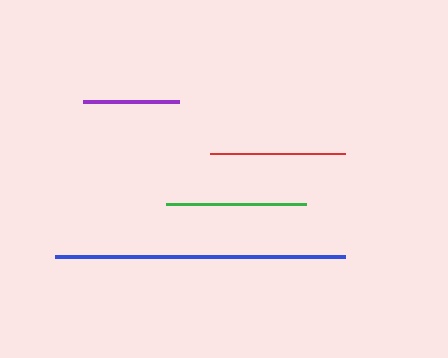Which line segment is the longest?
The blue line is the longest at approximately 290 pixels.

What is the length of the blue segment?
The blue segment is approximately 290 pixels long.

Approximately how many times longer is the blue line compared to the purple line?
The blue line is approximately 3.0 times the length of the purple line.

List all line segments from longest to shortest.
From longest to shortest: blue, green, red, purple.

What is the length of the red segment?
The red segment is approximately 135 pixels long.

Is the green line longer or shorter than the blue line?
The blue line is longer than the green line.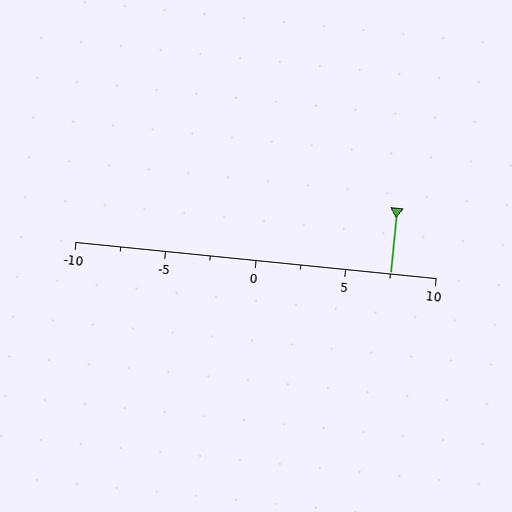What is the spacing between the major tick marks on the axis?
The major ticks are spaced 5 apart.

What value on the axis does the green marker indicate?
The marker indicates approximately 7.5.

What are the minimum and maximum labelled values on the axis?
The axis runs from -10 to 10.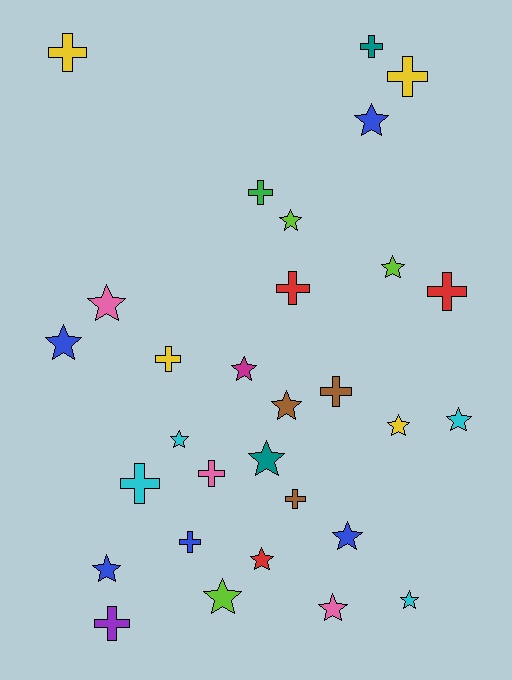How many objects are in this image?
There are 30 objects.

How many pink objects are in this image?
There are 3 pink objects.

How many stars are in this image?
There are 17 stars.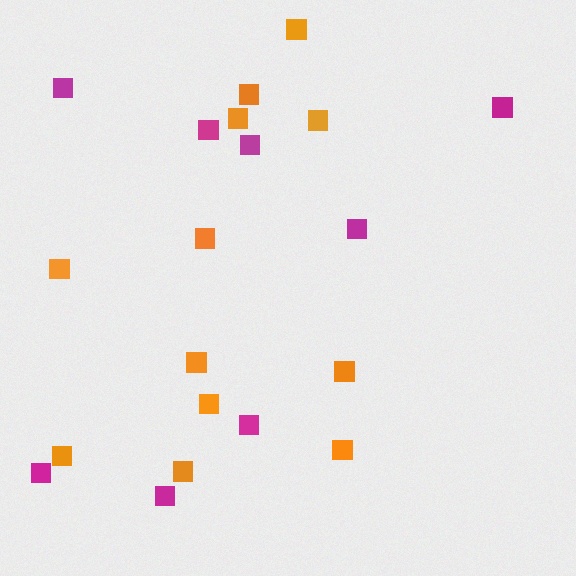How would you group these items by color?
There are 2 groups: one group of orange squares (12) and one group of magenta squares (8).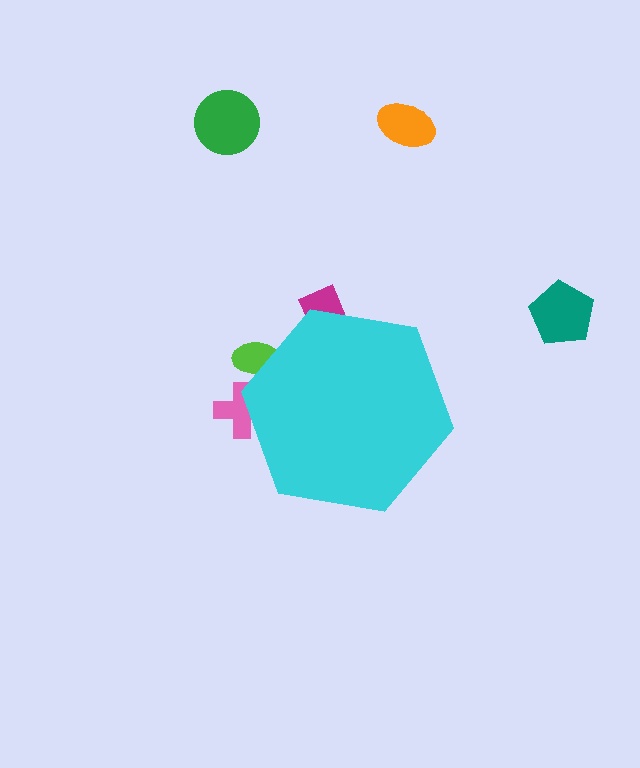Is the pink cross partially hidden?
Yes, the pink cross is partially hidden behind the cyan hexagon.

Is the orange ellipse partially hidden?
No, the orange ellipse is fully visible.